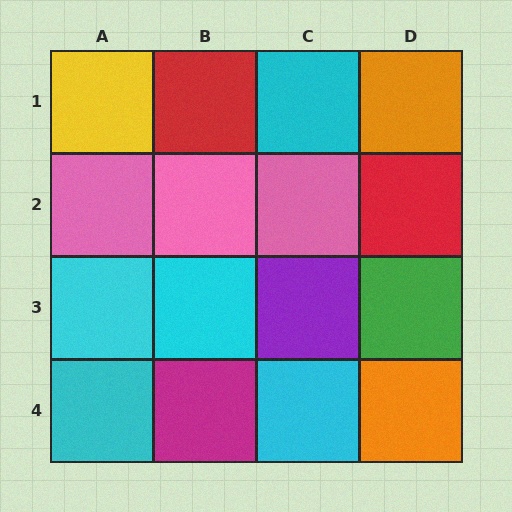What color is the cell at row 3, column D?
Green.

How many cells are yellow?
1 cell is yellow.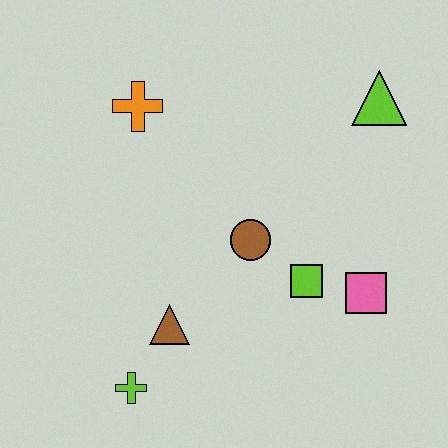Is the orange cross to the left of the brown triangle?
Yes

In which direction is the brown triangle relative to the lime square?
The brown triangle is to the left of the lime square.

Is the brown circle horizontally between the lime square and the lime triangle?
No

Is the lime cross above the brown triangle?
No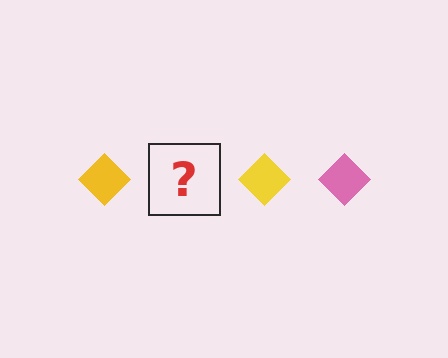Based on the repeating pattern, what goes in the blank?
The blank should be a pink diamond.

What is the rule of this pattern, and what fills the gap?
The rule is that the pattern cycles through yellow, pink diamonds. The gap should be filled with a pink diamond.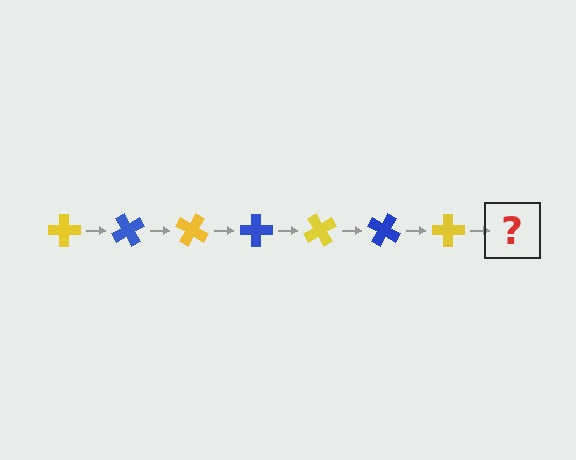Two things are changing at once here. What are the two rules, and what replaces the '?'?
The two rules are that it rotates 60 degrees each step and the color cycles through yellow and blue. The '?' should be a blue cross, rotated 420 degrees from the start.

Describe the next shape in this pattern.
It should be a blue cross, rotated 420 degrees from the start.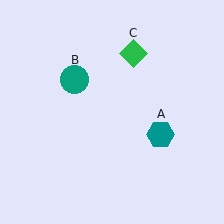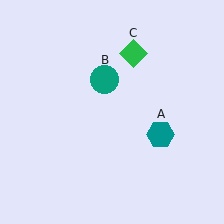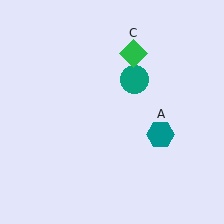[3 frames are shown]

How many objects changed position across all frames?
1 object changed position: teal circle (object B).